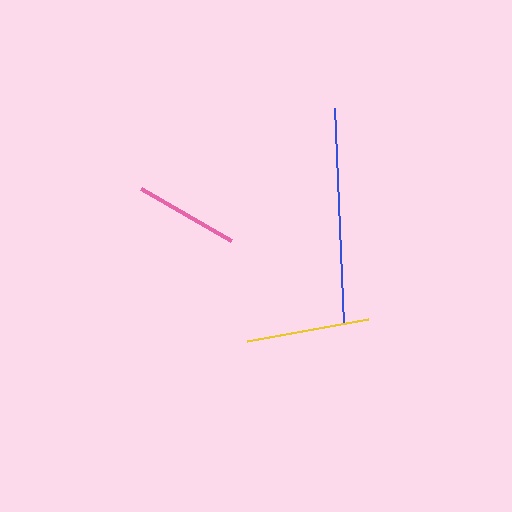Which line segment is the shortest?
The pink line is the shortest at approximately 104 pixels.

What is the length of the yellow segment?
The yellow segment is approximately 123 pixels long.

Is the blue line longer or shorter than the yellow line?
The blue line is longer than the yellow line.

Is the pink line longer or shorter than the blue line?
The blue line is longer than the pink line.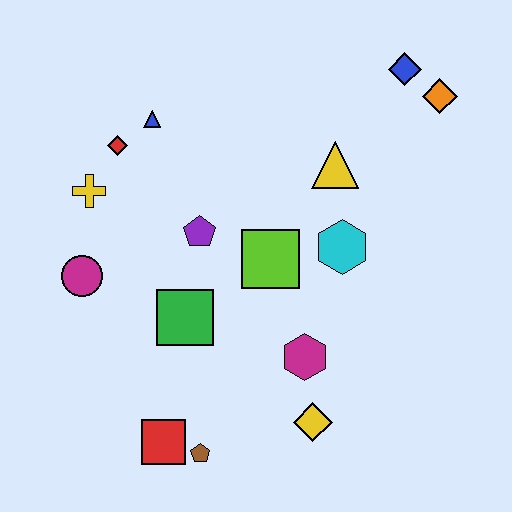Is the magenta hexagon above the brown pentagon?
Yes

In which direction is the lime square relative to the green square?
The lime square is to the right of the green square.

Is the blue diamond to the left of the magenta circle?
No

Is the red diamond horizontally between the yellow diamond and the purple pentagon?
No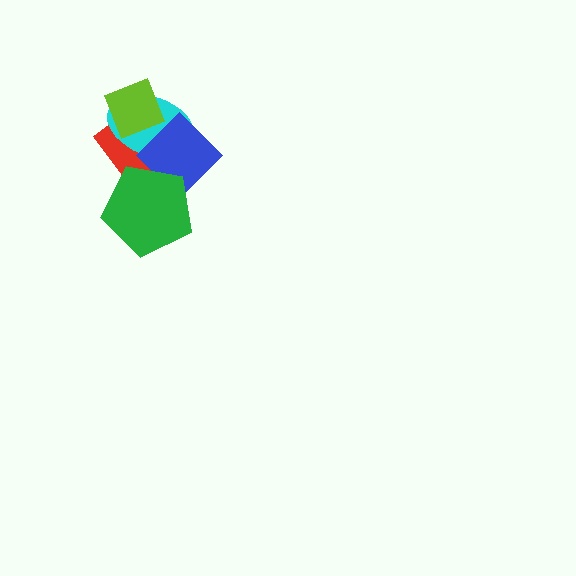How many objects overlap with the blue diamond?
4 objects overlap with the blue diamond.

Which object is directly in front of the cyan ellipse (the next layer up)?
The lime diamond is directly in front of the cyan ellipse.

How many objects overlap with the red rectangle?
4 objects overlap with the red rectangle.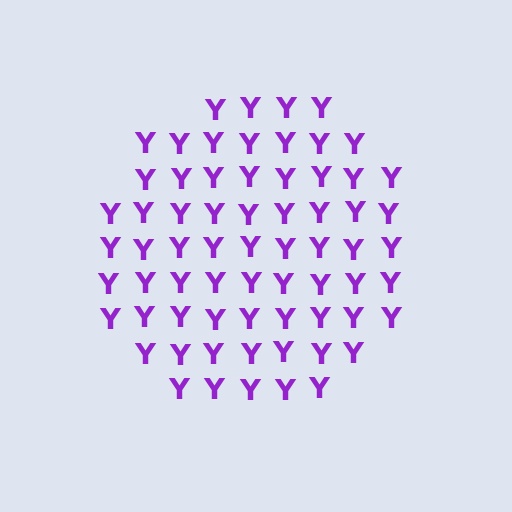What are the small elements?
The small elements are letter Y's.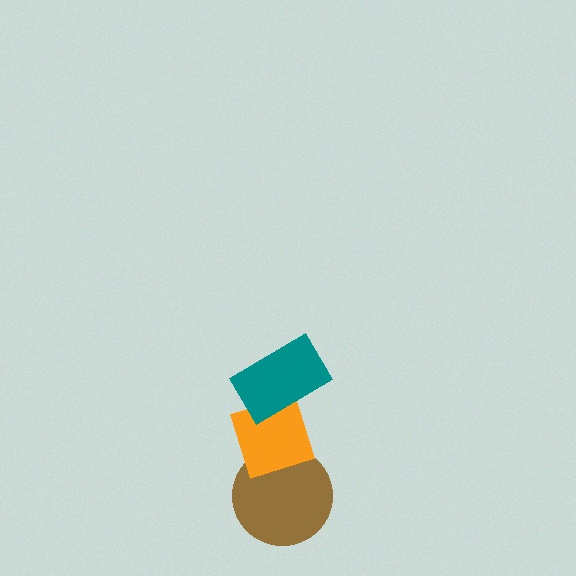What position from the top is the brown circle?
The brown circle is 3rd from the top.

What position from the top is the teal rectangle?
The teal rectangle is 1st from the top.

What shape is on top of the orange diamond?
The teal rectangle is on top of the orange diamond.